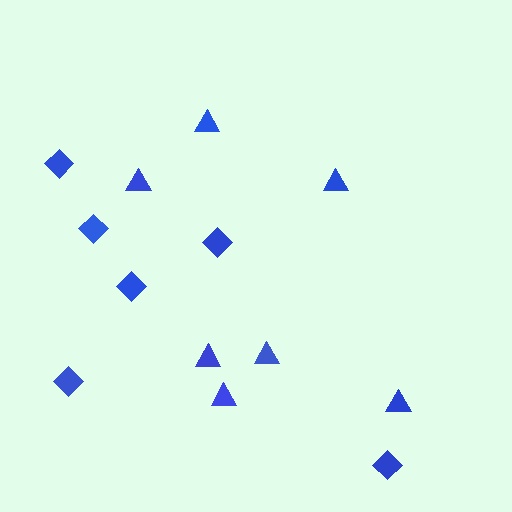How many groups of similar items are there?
There are 2 groups: one group of triangles (7) and one group of diamonds (6).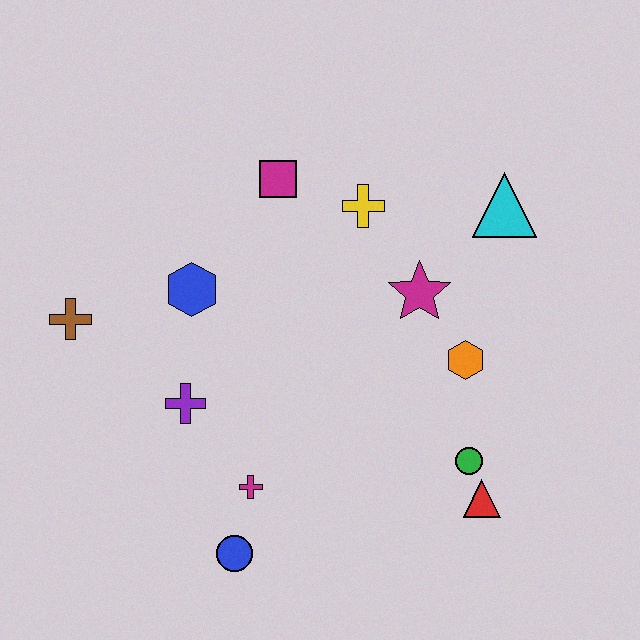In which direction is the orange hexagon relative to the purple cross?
The orange hexagon is to the right of the purple cross.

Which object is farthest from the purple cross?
The cyan triangle is farthest from the purple cross.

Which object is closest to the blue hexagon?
The purple cross is closest to the blue hexagon.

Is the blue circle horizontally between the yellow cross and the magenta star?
No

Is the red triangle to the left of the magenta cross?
No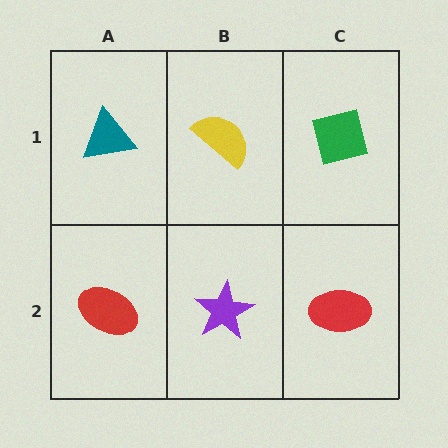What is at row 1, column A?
A teal triangle.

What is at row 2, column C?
A red ellipse.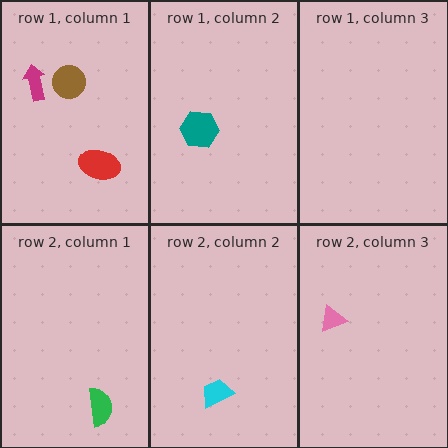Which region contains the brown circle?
The row 1, column 1 region.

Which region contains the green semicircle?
The row 2, column 1 region.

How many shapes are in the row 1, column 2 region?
1.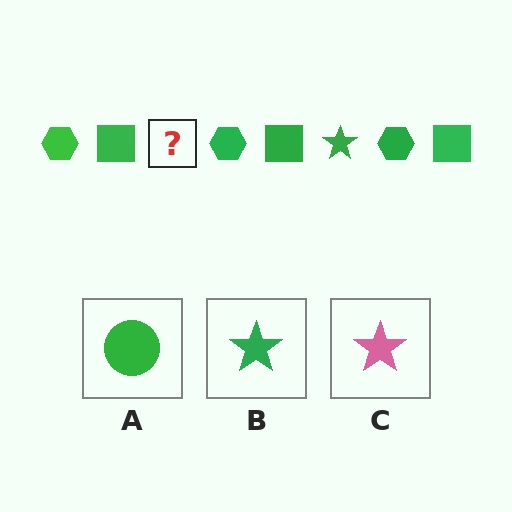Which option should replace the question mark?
Option B.